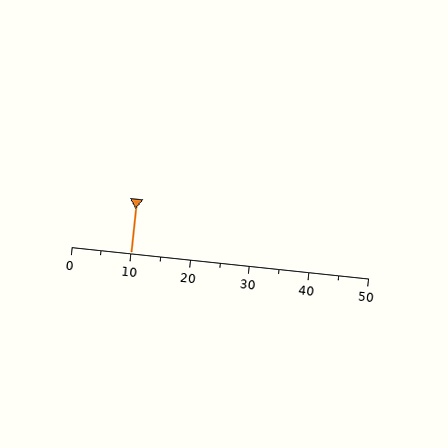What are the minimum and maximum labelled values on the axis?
The axis runs from 0 to 50.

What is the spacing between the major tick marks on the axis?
The major ticks are spaced 10 apart.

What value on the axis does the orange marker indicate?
The marker indicates approximately 10.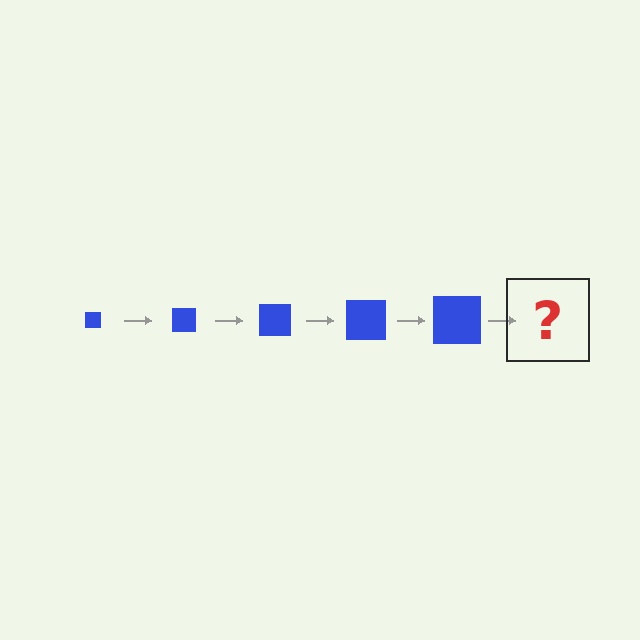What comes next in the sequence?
The next element should be a blue square, larger than the previous one.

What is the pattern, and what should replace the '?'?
The pattern is that the square gets progressively larger each step. The '?' should be a blue square, larger than the previous one.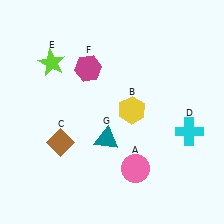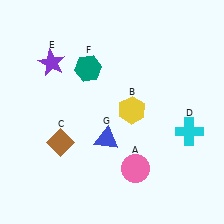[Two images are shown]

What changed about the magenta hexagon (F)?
In Image 1, F is magenta. In Image 2, it changed to teal.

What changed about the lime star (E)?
In Image 1, E is lime. In Image 2, it changed to purple.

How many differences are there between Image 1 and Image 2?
There are 3 differences between the two images.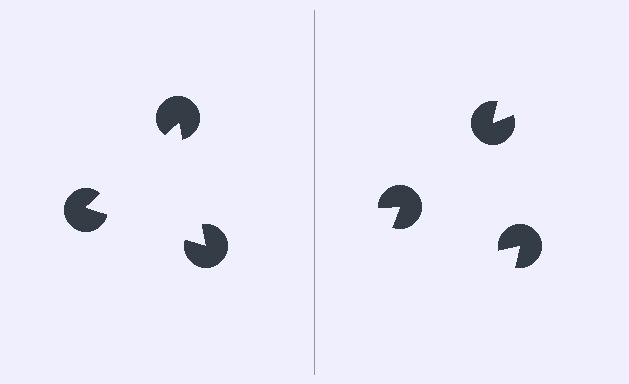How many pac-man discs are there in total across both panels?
6 — 3 on each side.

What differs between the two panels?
The pac-man discs are positioned identically on both sides; only the wedge orientations differ. On the left they align to a triangle; on the right they are misaligned.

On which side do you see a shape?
An illusory triangle appears on the left side. On the right side the wedge cuts are rotated, so no coherent shape forms.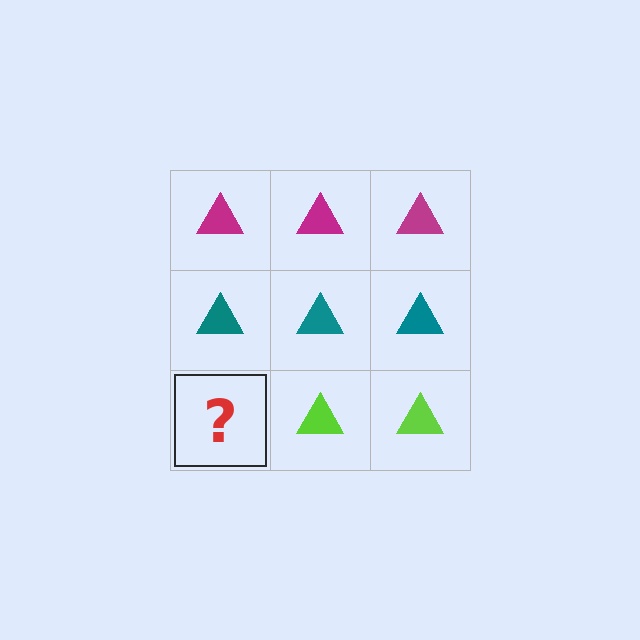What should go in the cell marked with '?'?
The missing cell should contain a lime triangle.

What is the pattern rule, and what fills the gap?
The rule is that each row has a consistent color. The gap should be filled with a lime triangle.